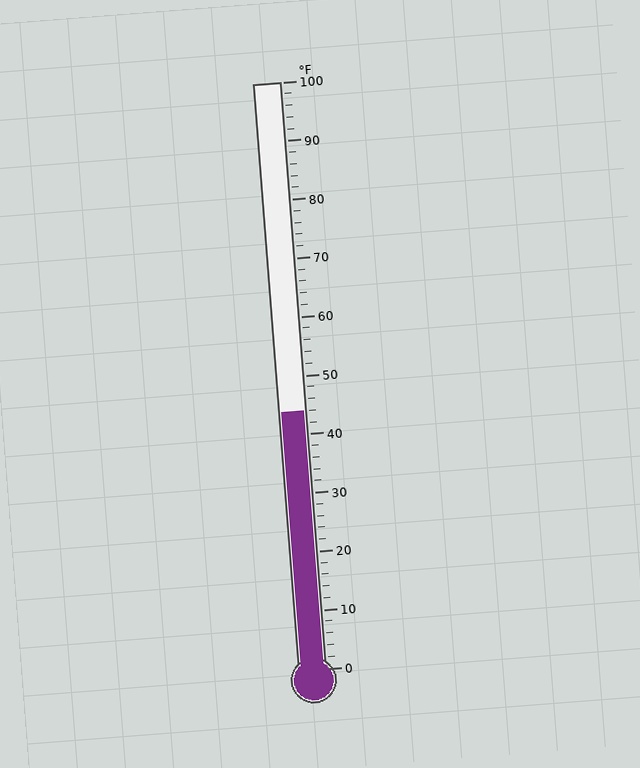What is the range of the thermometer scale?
The thermometer scale ranges from 0°F to 100°F.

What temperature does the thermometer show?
The thermometer shows approximately 44°F.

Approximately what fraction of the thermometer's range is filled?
The thermometer is filled to approximately 45% of its range.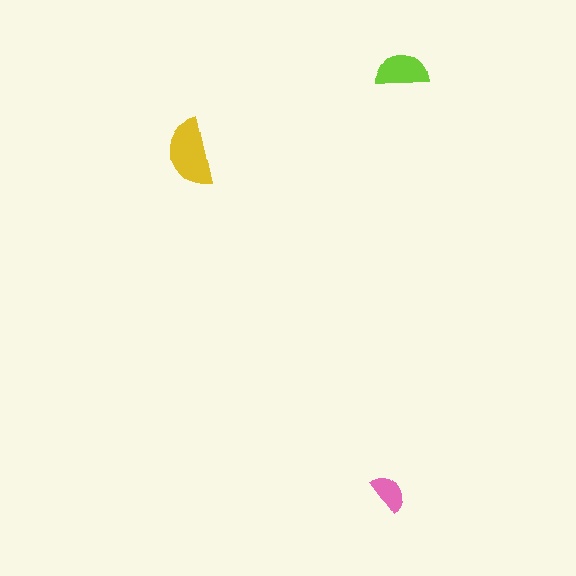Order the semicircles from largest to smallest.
the yellow one, the lime one, the pink one.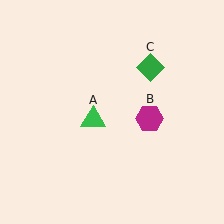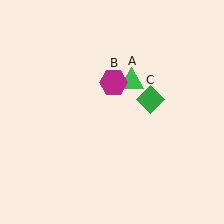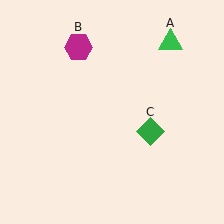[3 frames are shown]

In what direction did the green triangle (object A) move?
The green triangle (object A) moved up and to the right.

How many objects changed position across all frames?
3 objects changed position: green triangle (object A), magenta hexagon (object B), green diamond (object C).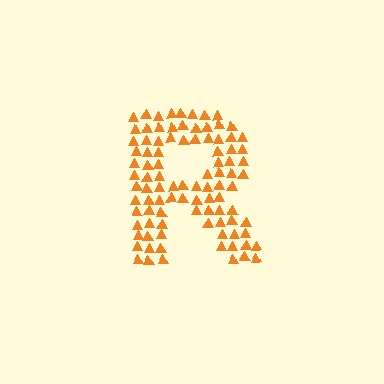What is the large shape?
The large shape is the letter R.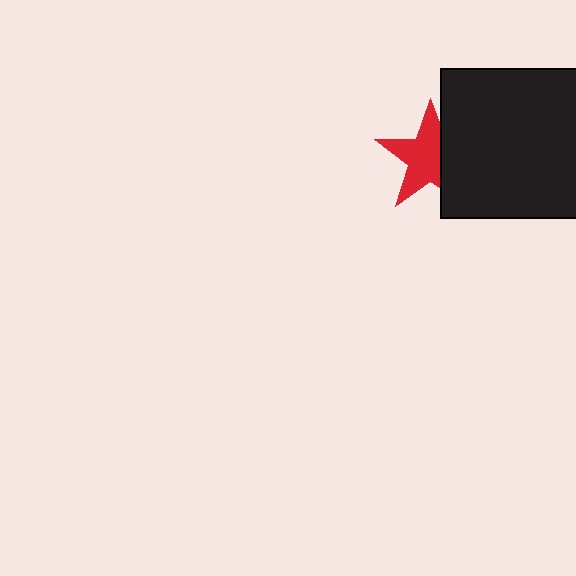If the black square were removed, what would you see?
You would see the complete red star.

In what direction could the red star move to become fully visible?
The red star could move left. That would shift it out from behind the black square entirely.